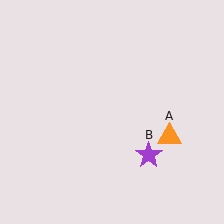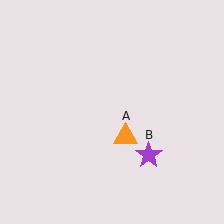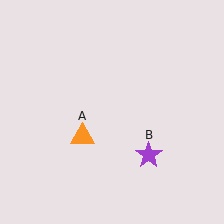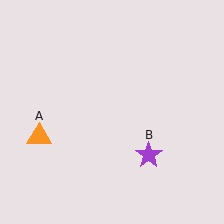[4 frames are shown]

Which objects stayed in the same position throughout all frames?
Purple star (object B) remained stationary.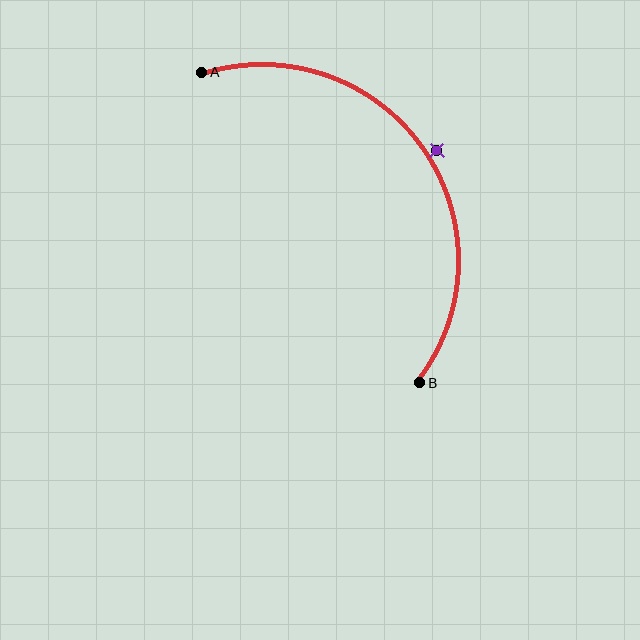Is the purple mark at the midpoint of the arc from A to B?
No — the purple mark does not lie on the arc at all. It sits slightly outside the curve.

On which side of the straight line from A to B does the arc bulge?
The arc bulges above and to the right of the straight line connecting A and B.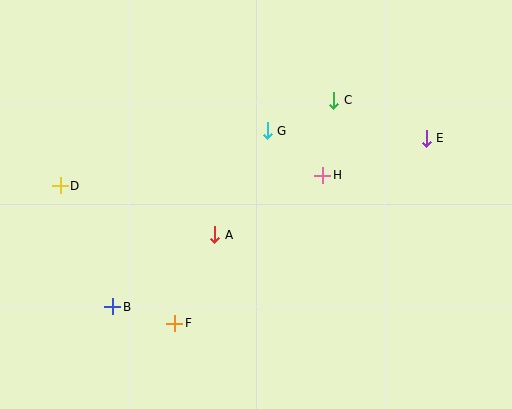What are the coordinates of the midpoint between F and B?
The midpoint between F and B is at (144, 315).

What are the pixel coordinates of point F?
Point F is at (175, 323).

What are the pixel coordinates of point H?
Point H is at (323, 175).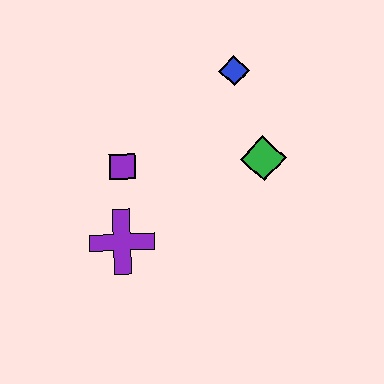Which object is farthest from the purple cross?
The blue diamond is farthest from the purple cross.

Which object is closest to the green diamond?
The blue diamond is closest to the green diamond.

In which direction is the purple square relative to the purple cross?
The purple square is above the purple cross.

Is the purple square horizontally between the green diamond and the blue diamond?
No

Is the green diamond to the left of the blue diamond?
No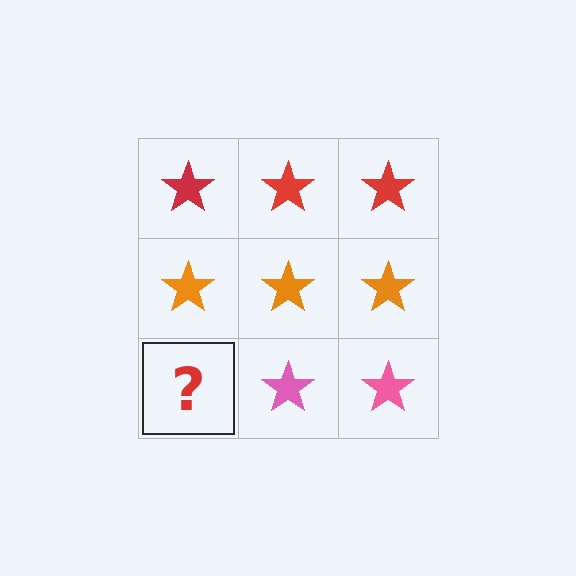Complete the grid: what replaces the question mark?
The question mark should be replaced with a pink star.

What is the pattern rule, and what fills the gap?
The rule is that each row has a consistent color. The gap should be filled with a pink star.